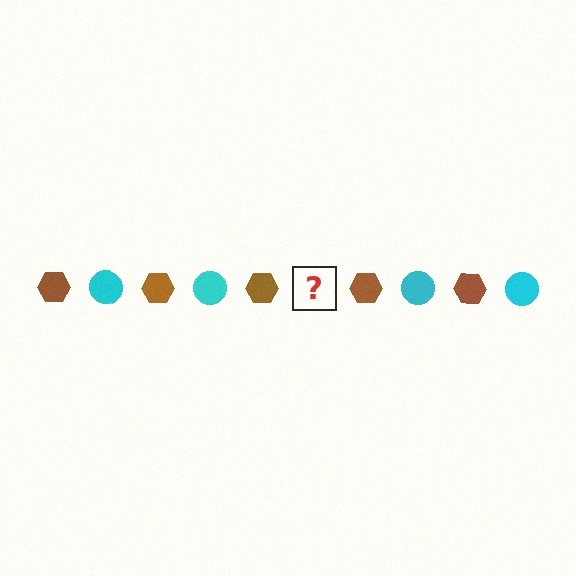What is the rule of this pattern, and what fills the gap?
The rule is that the pattern alternates between brown hexagon and cyan circle. The gap should be filled with a cyan circle.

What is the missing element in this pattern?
The missing element is a cyan circle.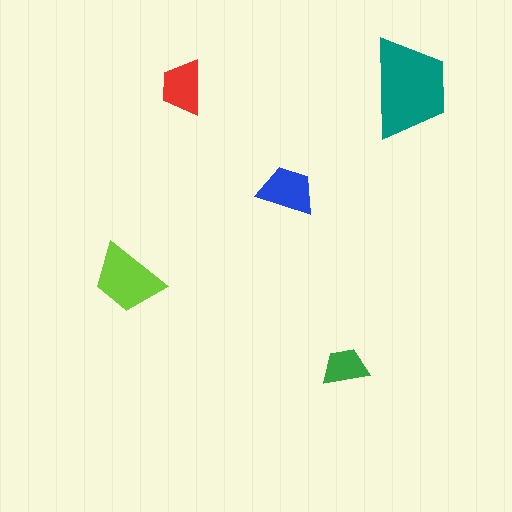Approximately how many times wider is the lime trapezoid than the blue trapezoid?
About 1.5 times wider.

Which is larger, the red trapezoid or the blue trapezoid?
The blue one.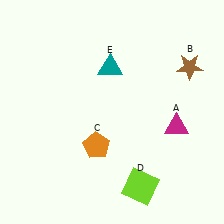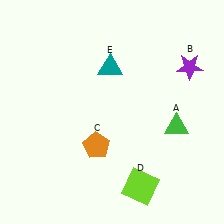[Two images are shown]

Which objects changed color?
A changed from magenta to green. B changed from brown to purple.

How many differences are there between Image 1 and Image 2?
There are 2 differences between the two images.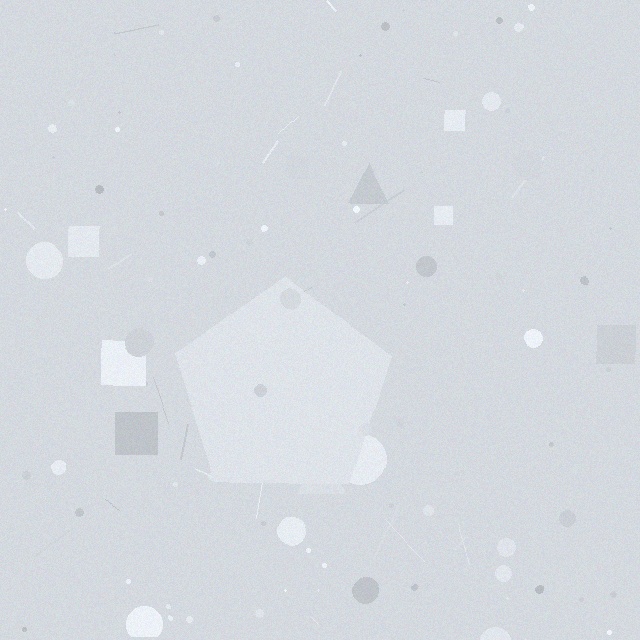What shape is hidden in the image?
A pentagon is hidden in the image.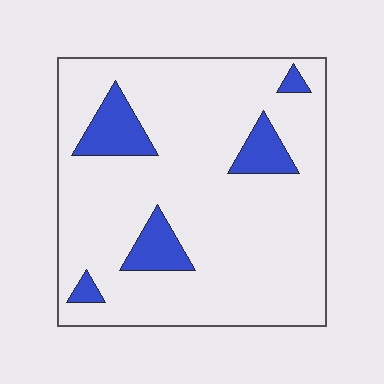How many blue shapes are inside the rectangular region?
5.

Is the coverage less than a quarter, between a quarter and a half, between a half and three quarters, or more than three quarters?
Less than a quarter.